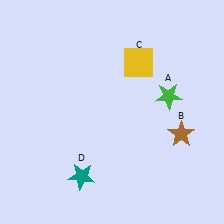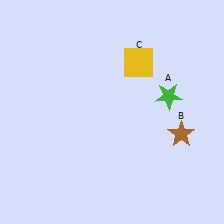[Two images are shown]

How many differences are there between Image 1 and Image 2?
There is 1 difference between the two images.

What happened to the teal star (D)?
The teal star (D) was removed in Image 2. It was in the bottom-left area of Image 1.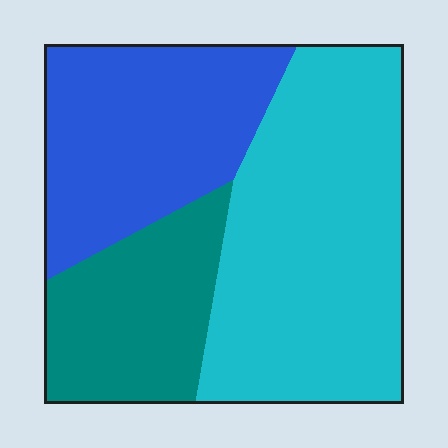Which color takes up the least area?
Teal, at roughly 20%.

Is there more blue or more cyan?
Cyan.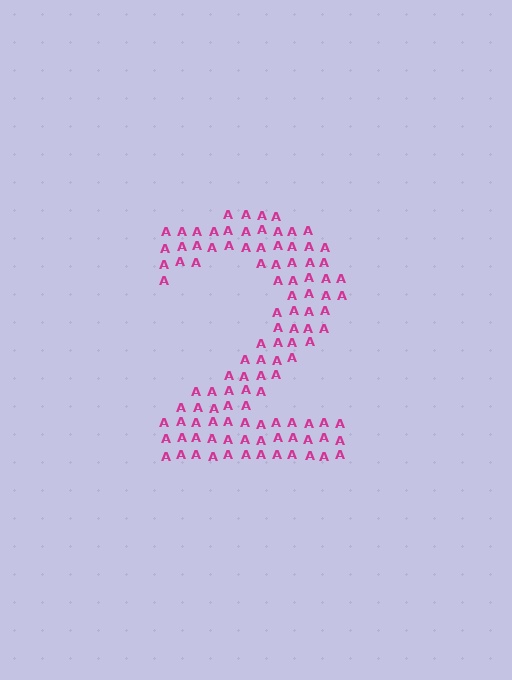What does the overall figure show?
The overall figure shows the digit 2.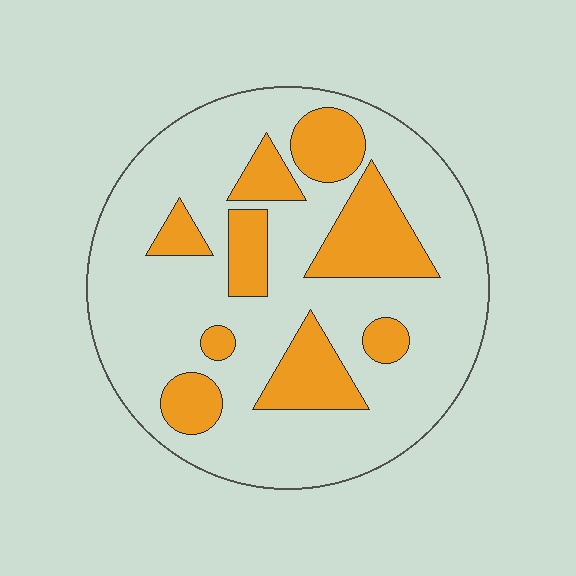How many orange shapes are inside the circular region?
9.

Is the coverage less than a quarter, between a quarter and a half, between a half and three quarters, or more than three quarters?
Between a quarter and a half.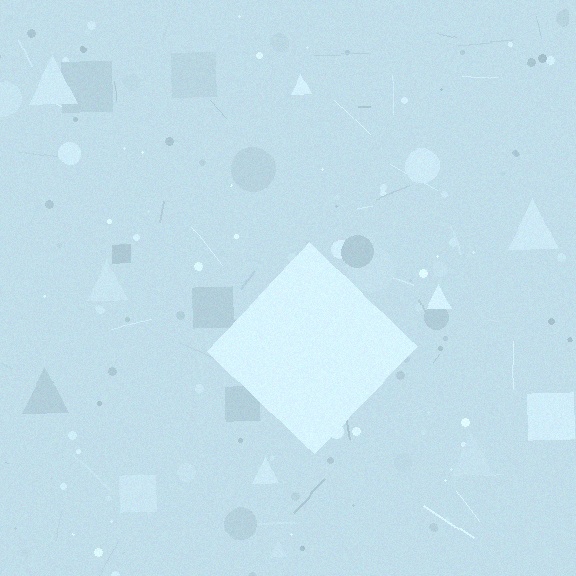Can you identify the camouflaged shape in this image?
The camouflaged shape is a diamond.